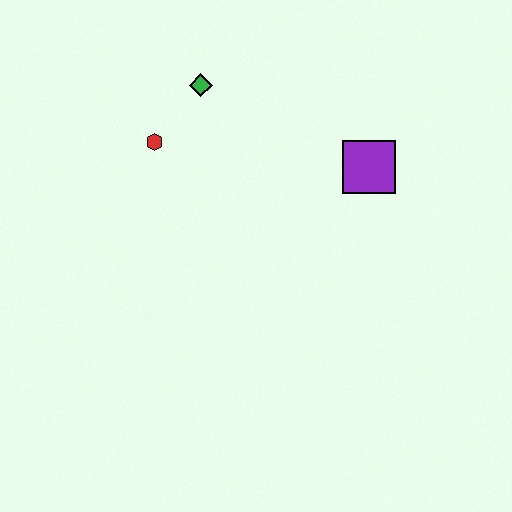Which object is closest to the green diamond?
The red hexagon is closest to the green diamond.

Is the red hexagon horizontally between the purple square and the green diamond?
No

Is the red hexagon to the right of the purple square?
No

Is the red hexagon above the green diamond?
No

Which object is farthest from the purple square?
The red hexagon is farthest from the purple square.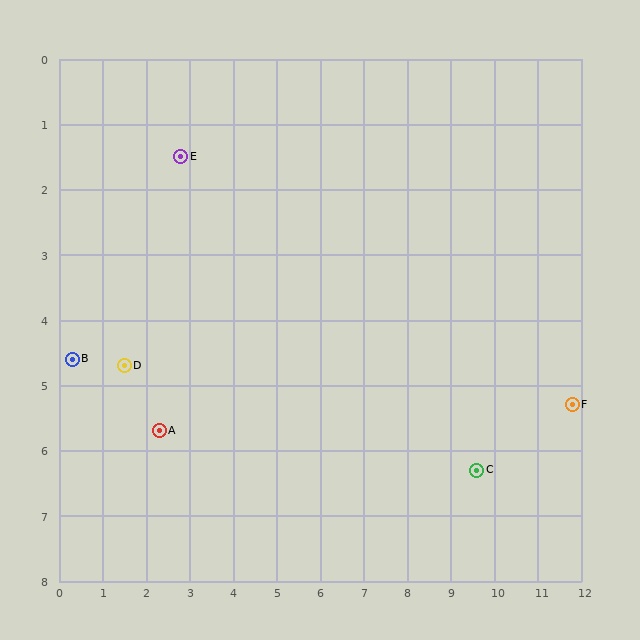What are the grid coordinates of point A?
Point A is at approximately (2.3, 5.7).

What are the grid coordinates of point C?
Point C is at approximately (9.6, 6.3).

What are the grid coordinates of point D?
Point D is at approximately (1.5, 4.7).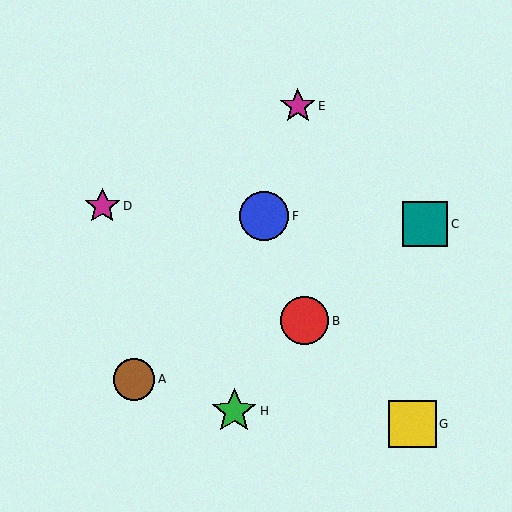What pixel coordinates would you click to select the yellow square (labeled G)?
Click at (412, 424) to select the yellow square G.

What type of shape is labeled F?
Shape F is a blue circle.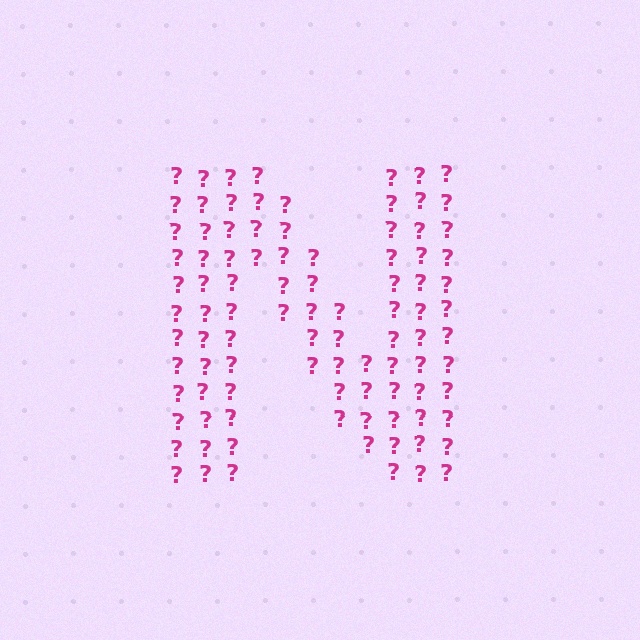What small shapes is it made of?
It is made of small question marks.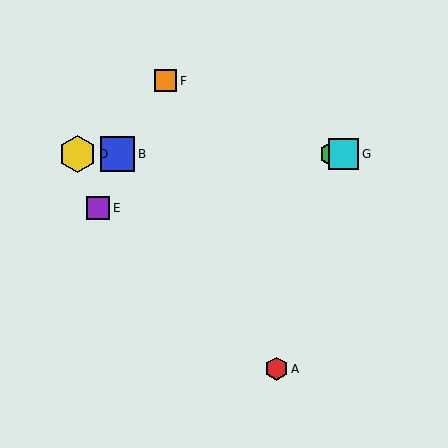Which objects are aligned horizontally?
Objects B, C, D, G are aligned horizontally.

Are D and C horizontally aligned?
Yes, both are at y≈154.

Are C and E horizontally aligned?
No, C is at y≈154 and E is at y≈208.